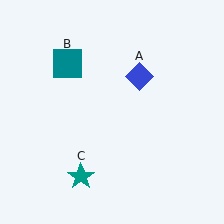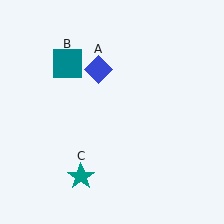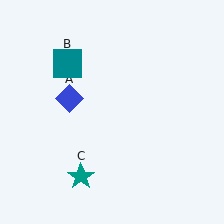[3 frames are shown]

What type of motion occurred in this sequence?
The blue diamond (object A) rotated counterclockwise around the center of the scene.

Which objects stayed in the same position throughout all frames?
Teal square (object B) and teal star (object C) remained stationary.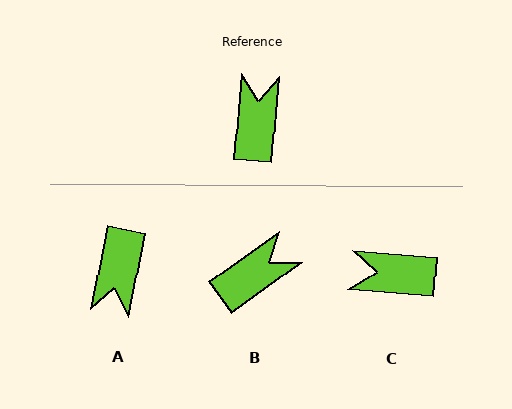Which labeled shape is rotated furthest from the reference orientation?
A, about 174 degrees away.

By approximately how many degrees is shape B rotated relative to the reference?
Approximately 49 degrees clockwise.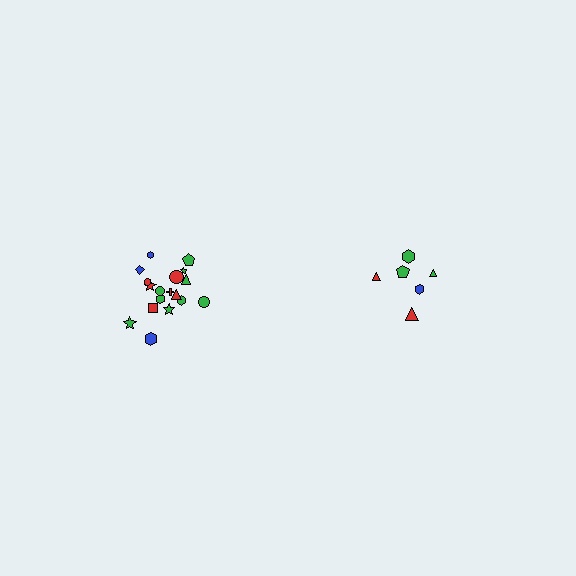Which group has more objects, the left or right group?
The left group.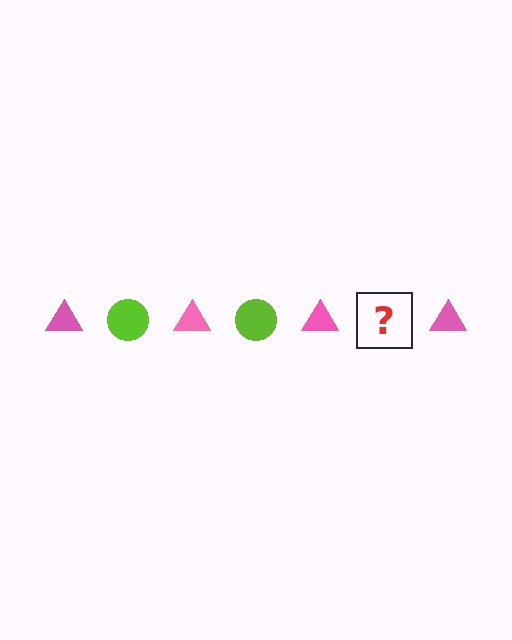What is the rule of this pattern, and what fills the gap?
The rule is that the pattern alternates between pink triangle and lime circle. The gap should be filled with a lime circle.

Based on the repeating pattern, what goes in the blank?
The blank should be a lime circle.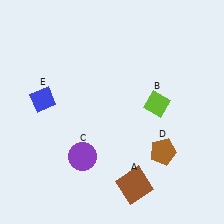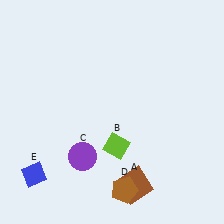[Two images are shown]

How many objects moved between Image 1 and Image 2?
3 objects moved between the two images.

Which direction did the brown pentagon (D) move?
The brown pentagon (D) moved left.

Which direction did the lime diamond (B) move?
The lime diamond (B) moved down.